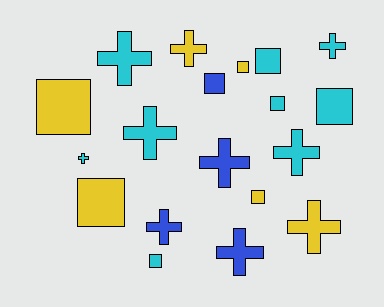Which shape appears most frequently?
Cross, with 10 objects.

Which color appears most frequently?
Cyan, with 9 objects.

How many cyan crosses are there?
There are 5 cyan crosses.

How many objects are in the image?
There are 19 objects.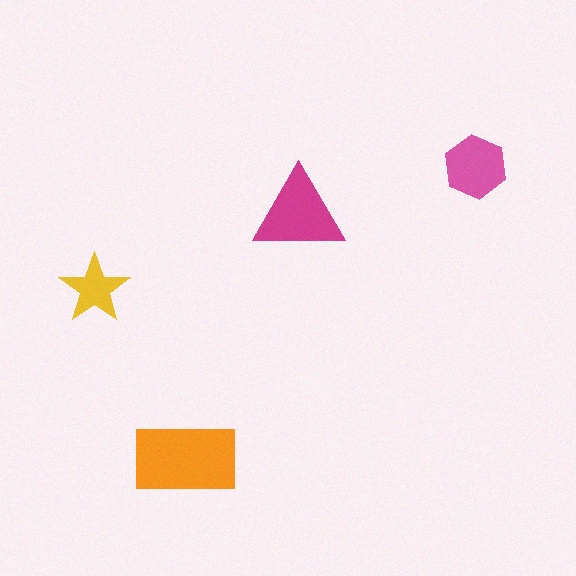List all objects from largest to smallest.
The orange rectangle, the magenta triangle, the pink hexagon, the yellow star.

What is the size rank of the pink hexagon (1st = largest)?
3rd.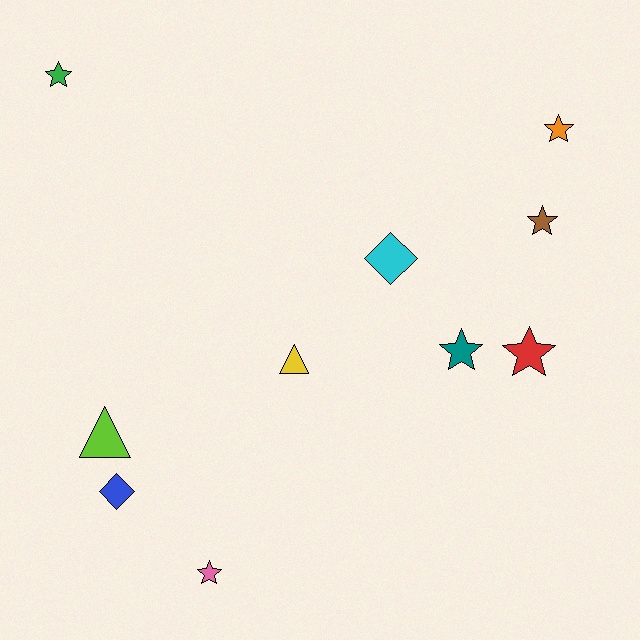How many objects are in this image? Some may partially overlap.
There are 10 objects.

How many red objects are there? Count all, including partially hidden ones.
There is 1 red object.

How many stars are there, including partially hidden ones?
There are 6 stars.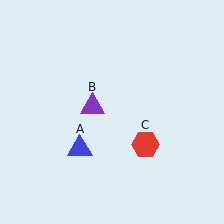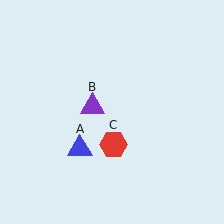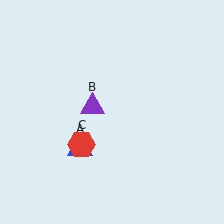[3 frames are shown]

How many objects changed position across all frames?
1 object changed position: red hexagon (object C).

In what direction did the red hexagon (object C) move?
The red hexagon (object C) moved left.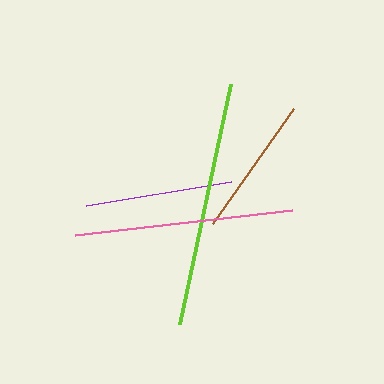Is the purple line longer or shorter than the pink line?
The pink line is longer than the purple line.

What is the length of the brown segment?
The brown segment is approximately 141 pixels long.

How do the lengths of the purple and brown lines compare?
The purple and brown lines are approximately the same length.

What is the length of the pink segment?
The pink segment is approximately 218 pixels long.